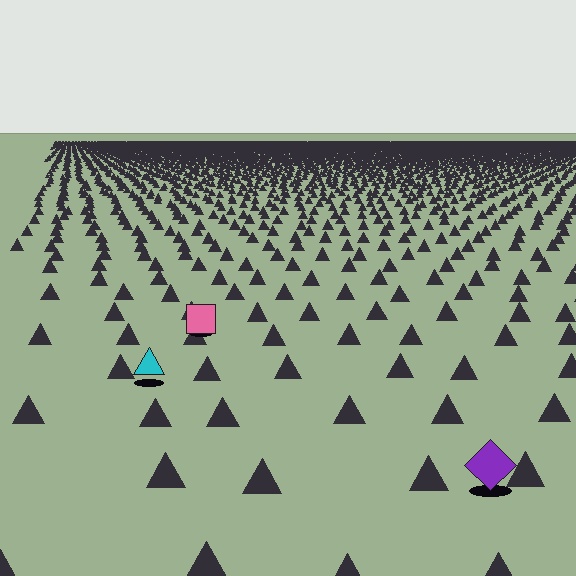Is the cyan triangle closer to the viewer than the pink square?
Yes. The cyan triangle is closer — you can tell from the texture gradient: the ground texture is coarser near it.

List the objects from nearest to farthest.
From nearest to farthest: the purple diamond, the cyan triangle, the pink square.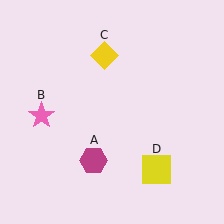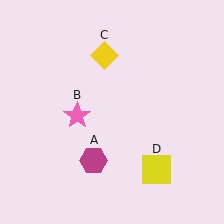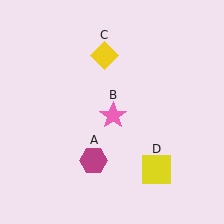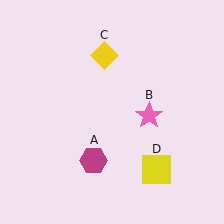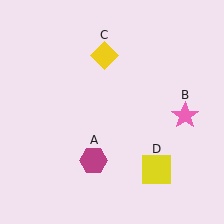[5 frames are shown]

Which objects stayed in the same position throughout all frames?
Magenta hexagon (object A) and yellow diamond (object C) and yellow square (object D) remained stationary.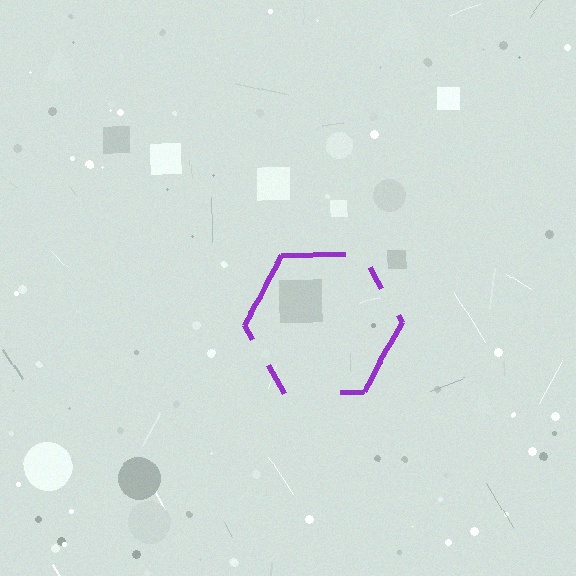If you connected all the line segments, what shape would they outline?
They would outline a hexagon.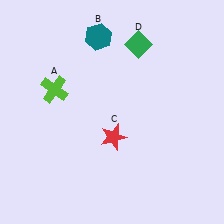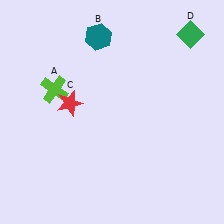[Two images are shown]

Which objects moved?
The objects that moved are: the red star (C), the green diamond (D).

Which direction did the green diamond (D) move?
The green diamond (D) moved right.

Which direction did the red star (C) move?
The red star (C) moved left.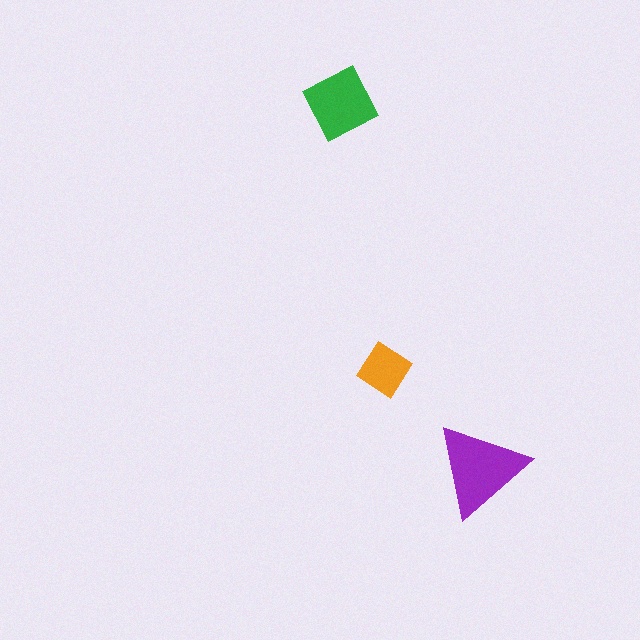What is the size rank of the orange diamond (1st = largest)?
3rd.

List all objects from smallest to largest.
The orange diamond, the green diamond, the purple triangle.